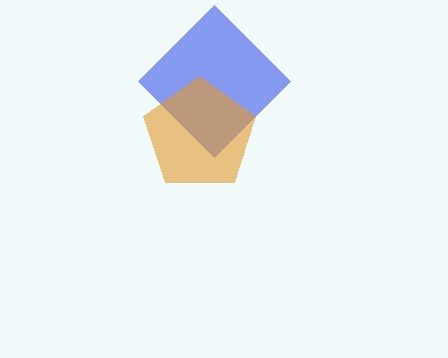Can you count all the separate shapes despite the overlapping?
Yes, there are 2 separate shapes.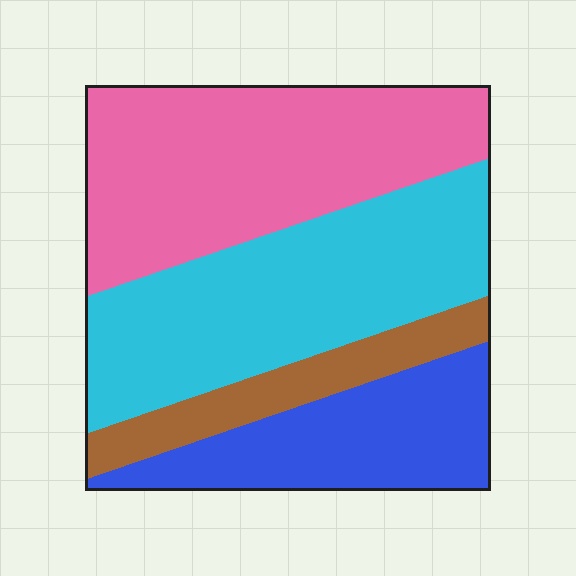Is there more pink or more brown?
Pink.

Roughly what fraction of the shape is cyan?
Cyan covers about 35% of the shape.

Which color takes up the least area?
Brown, at roughly 10%.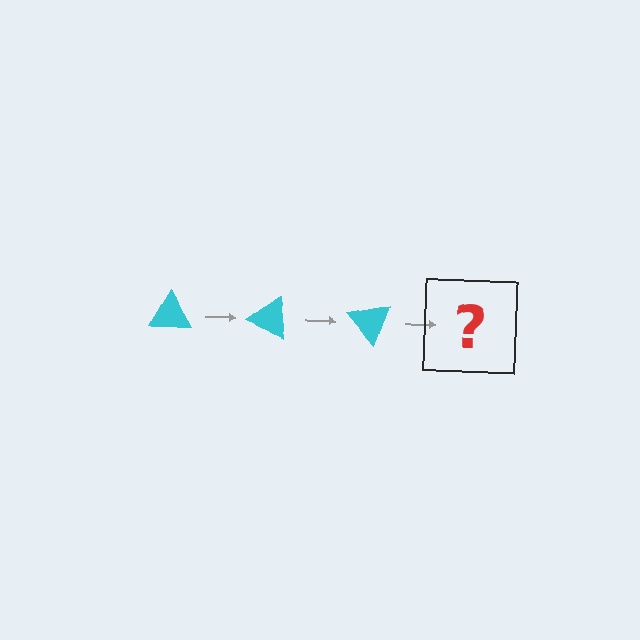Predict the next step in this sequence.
The next step is a cyan triangle rotated 75 degrees.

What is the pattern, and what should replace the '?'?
The pattern is that the triangle rotates 25 degrees each step. The '?' should be a cyan triangle rotated 75 degrees.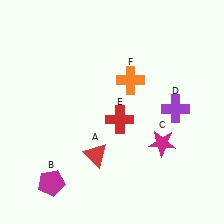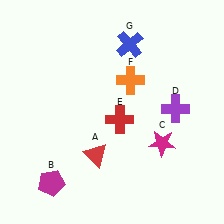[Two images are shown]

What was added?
A blue cross (G) was added in Image 2.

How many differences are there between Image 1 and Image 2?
There is 1 difference between the two images.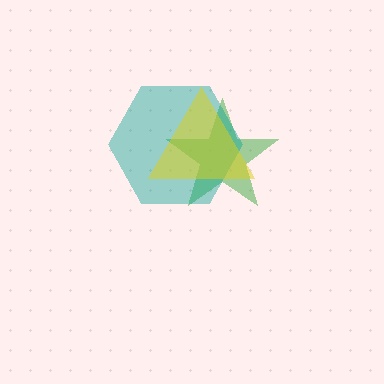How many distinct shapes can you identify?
There are 3 distinct shapes: a green star, a teal hexagon, a yellow triangle.